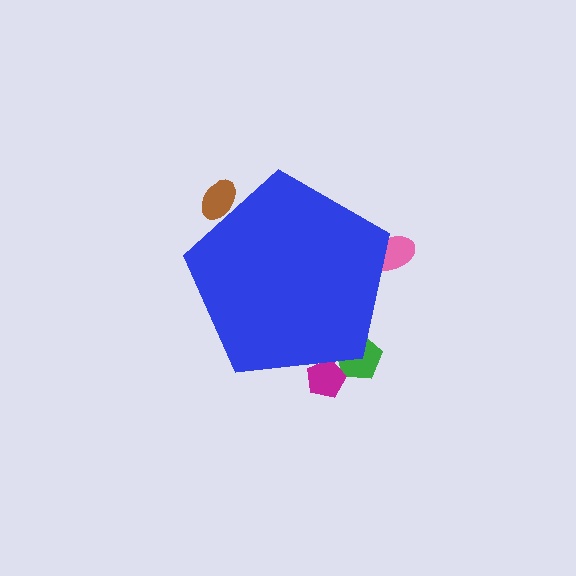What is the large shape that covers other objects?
A blue pentagon.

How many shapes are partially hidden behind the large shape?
4 shapes are partially hidden.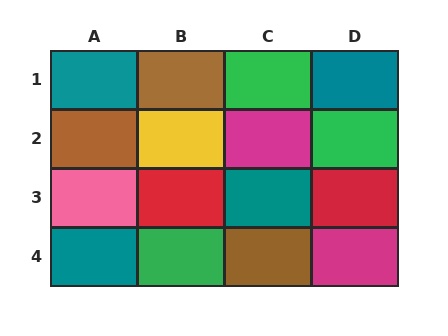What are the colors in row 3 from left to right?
Pink, red, teal, red.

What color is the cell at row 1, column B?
Brown.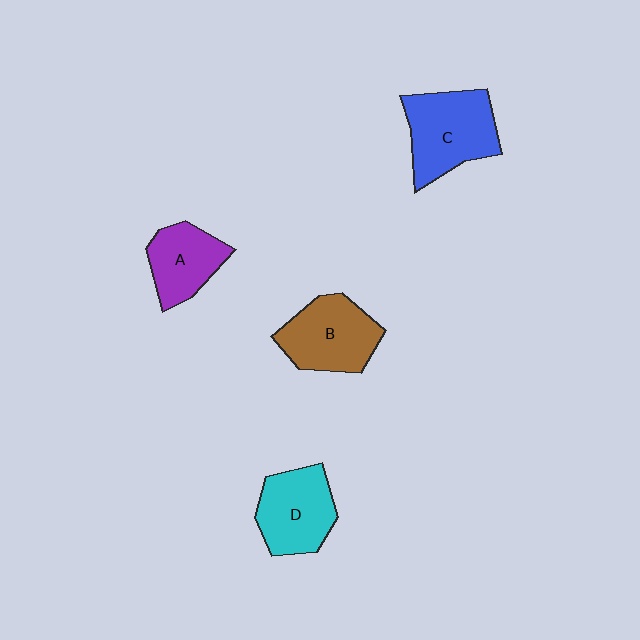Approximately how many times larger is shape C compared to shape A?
Approximately 1.5 times.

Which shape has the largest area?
Shape C (blue).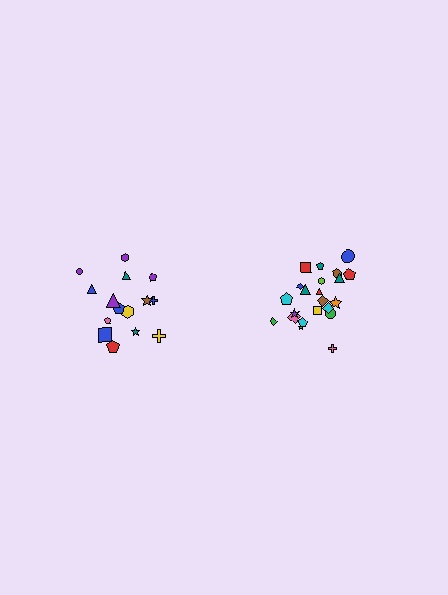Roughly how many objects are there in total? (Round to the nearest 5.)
Roughly 35 objects in total.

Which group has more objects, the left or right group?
The right group.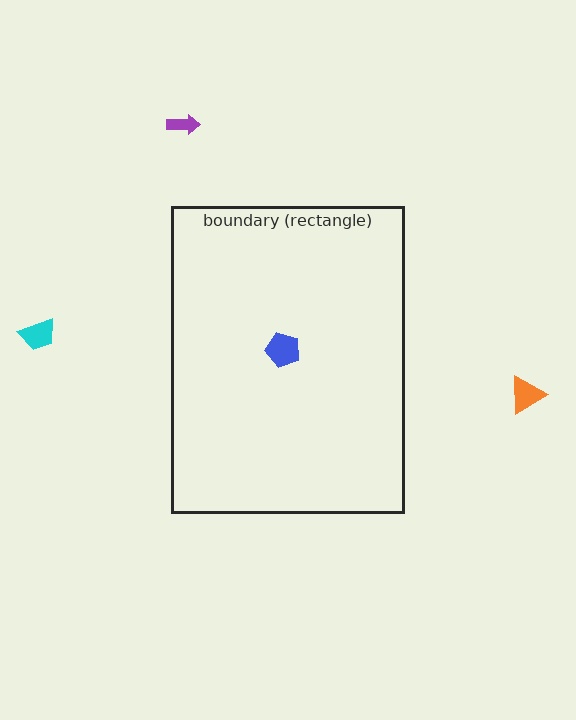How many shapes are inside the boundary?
1 inside, 3 outside.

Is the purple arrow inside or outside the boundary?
Outside.